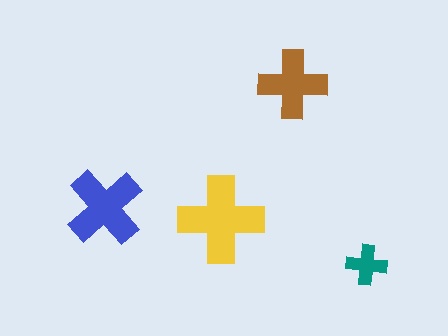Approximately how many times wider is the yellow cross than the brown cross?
About 1.5 times wider.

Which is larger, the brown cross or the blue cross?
The blue one.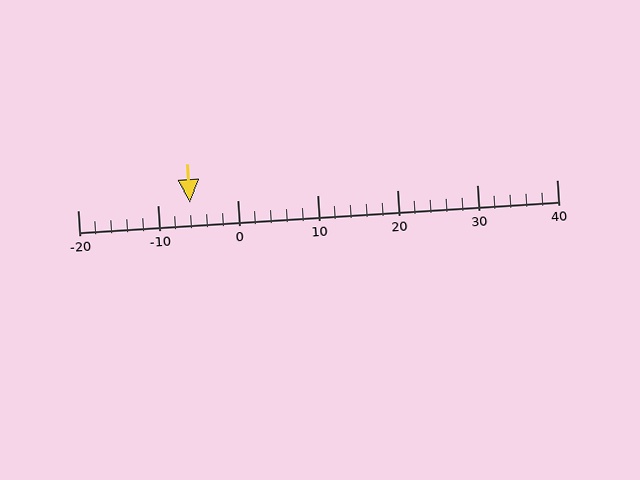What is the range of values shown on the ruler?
The ruler shows values from -20 to 40.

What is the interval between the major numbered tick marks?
The major tick marks are spaced 10 units apart.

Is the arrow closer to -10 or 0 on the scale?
The arrow is closer to -10.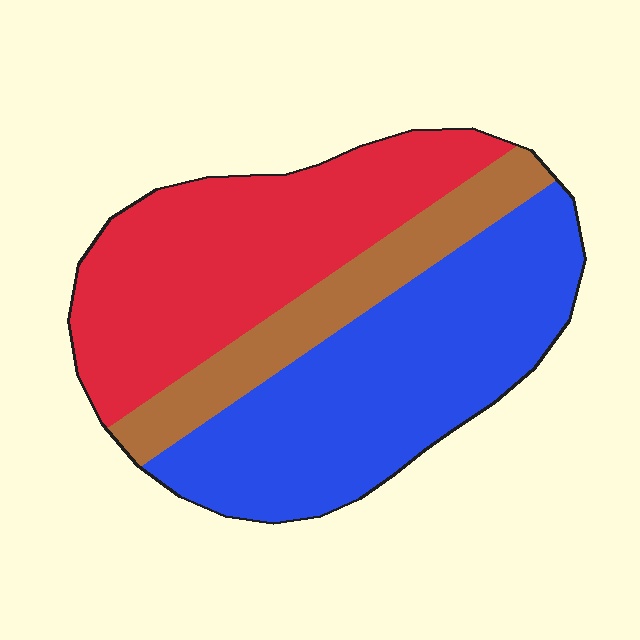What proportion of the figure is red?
Red takes up about two fifths (2/5) of the figure.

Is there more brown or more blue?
Blue.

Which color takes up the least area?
Brown, at roughly 20%.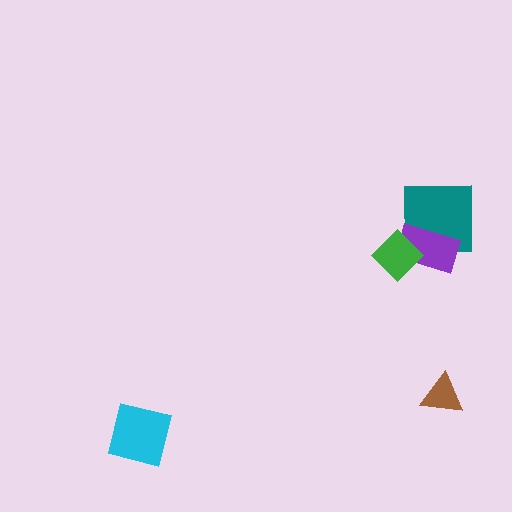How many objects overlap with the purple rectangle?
2 objects overlap with the purple rectangle.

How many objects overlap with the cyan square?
0 objects overlap with the cyan square.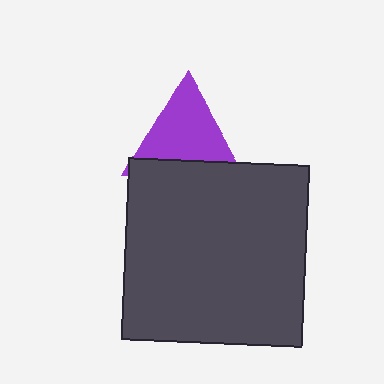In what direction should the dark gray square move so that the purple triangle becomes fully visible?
The dark gray square should move down. That is the shortest direction to clear the overlap and leave the purple triangle fully visible.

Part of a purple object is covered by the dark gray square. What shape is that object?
It is a triangle.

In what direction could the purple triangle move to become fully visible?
The purple triangle could move up. That would shift it out from behind the dark gray square entirely.